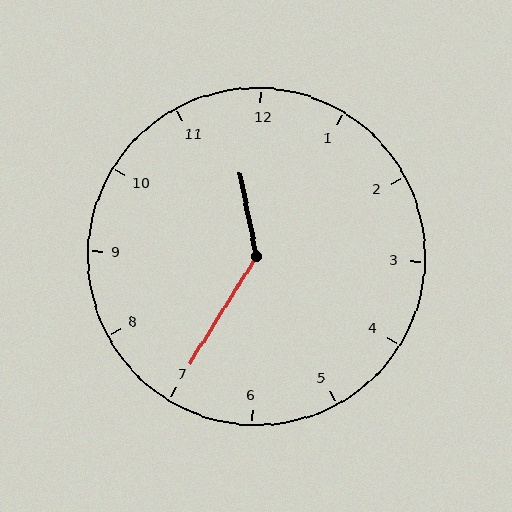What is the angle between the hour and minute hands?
Approximately 138 degrees.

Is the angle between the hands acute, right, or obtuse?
It is obtuse.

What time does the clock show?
11:35.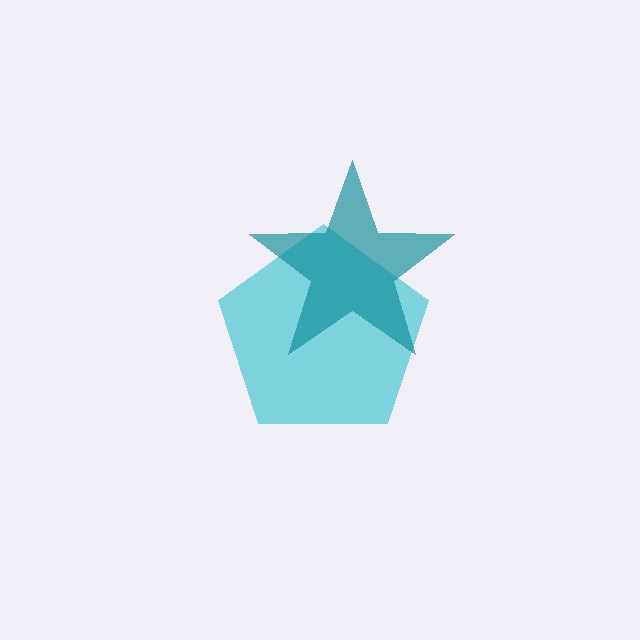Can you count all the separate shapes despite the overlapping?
Yes, there are 2 separate shapes.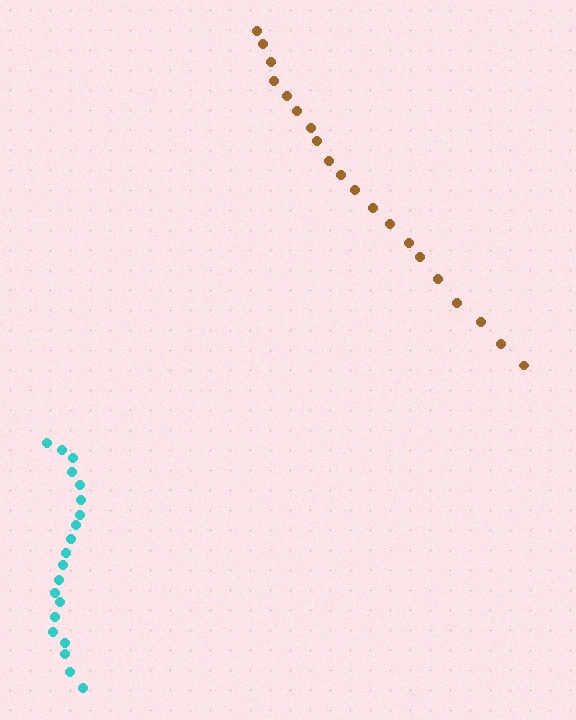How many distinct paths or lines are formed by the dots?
There are 2 distinct paths.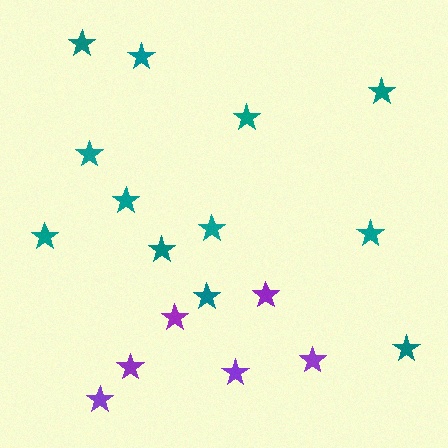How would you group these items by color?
There are 2 groups: one group of teal stars (12) and one group of purple stars (6).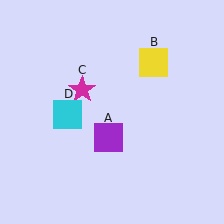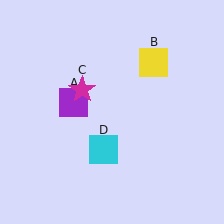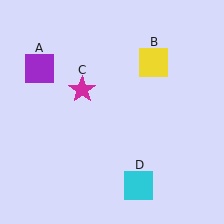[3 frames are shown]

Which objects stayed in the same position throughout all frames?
Yellow square (object B) and magenta star (object C) remained stationary.